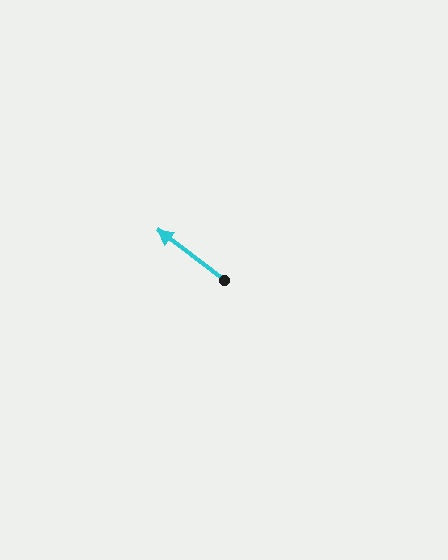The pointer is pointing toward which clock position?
Roughly 10 o'clock.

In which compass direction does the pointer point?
Northwest.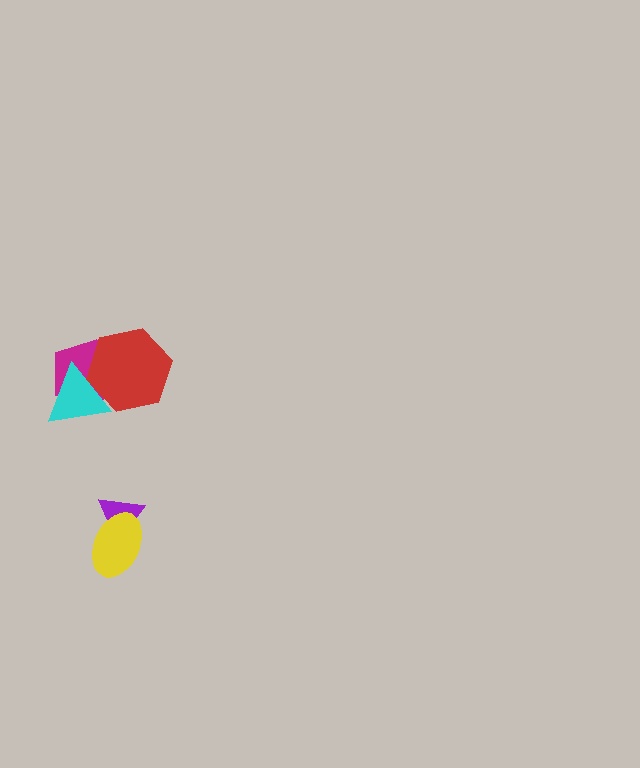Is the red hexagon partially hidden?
No, no other shape covers it.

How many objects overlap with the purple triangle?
1 object overlaps with the purple triangle.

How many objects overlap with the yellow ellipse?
1 object overlaps with the yellow ellipse.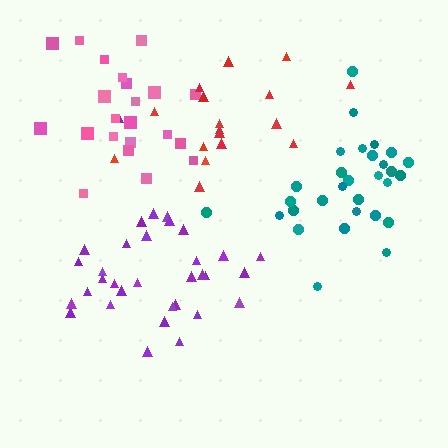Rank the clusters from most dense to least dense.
purple, pink, teal, red.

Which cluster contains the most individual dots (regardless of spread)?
Purple (33).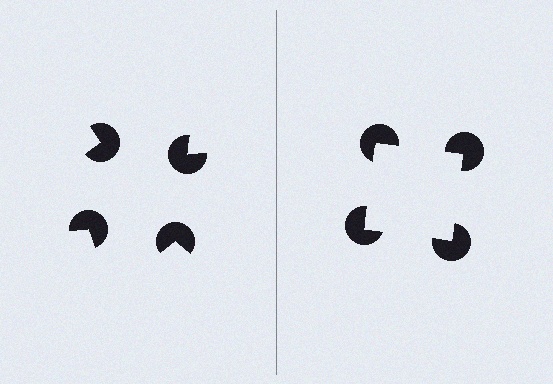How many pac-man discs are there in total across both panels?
8 — 4 on each side.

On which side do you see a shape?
An illusory square appears on the right side. On the left side the wedge cuts are rotated, so no coherent shape forms.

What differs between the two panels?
The pac-man discs are positioned identically on both sides; only the wedge orientations differ. On the right they align to a square; on the left they are misaligned.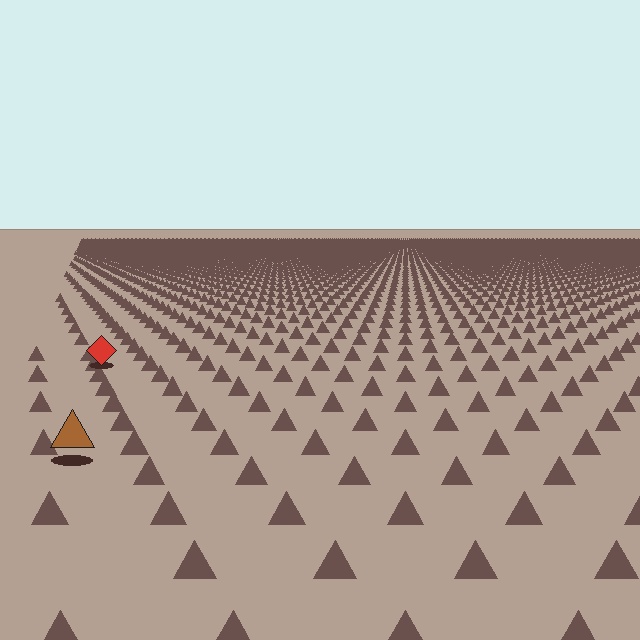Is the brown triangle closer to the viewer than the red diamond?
Yes. The brown triangle is closer — you can tell from the texture gradient: the ground texture is coarser near it.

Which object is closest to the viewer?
The brown triangle is closest. The texture marks near it are larger and more spread out.